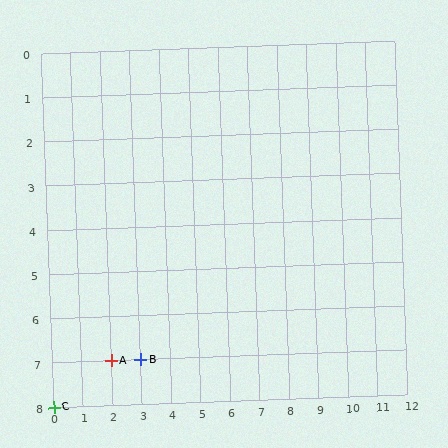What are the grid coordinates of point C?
Point C is at grid coordinates (0, 8).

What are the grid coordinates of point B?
Point B is at grid coordinates (3, 7).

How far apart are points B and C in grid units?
Points B and C are 3 columns and 1 row apart (about 3.2 grid units diagonally).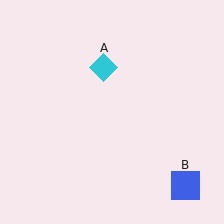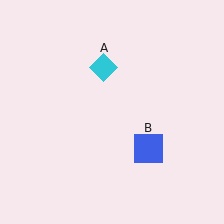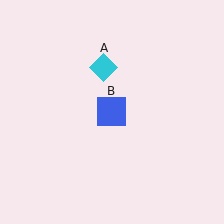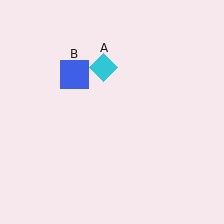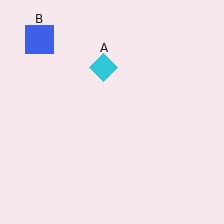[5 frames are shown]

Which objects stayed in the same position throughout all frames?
Cyan diamond (object A) remained stationary.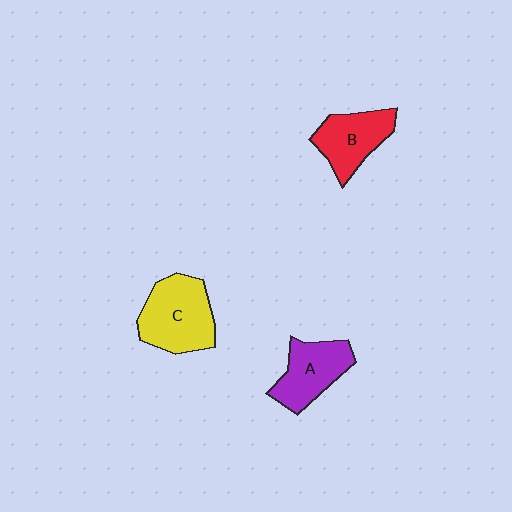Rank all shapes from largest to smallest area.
From largest to smallest: C (yellow), A (purple), B (red).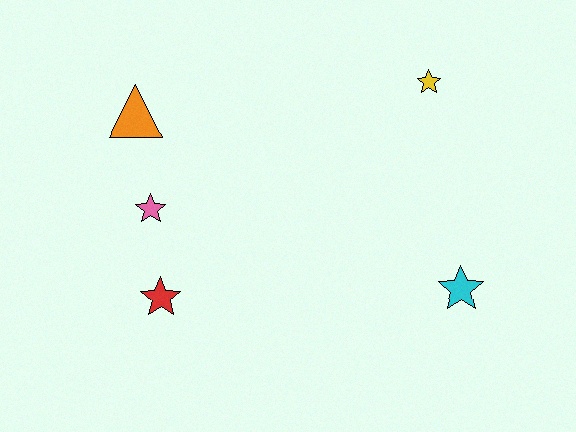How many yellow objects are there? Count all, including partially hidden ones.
There is 1 yellow object.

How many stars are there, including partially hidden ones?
There are 4 stars.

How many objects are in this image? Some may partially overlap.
There are 5 objects.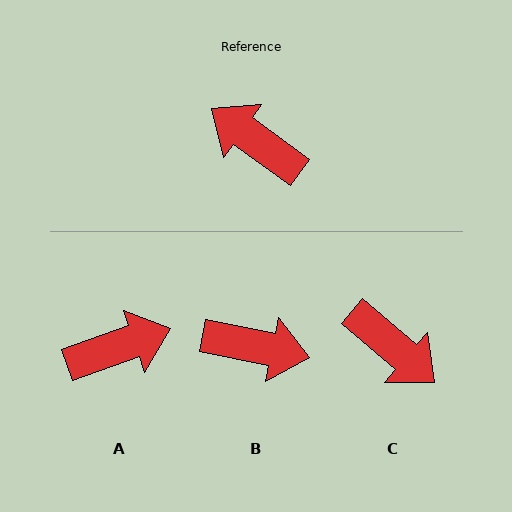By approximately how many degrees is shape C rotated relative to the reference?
Approximately 175 degrees counter-clockwise.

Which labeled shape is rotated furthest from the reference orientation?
C, about 175 degrees away.